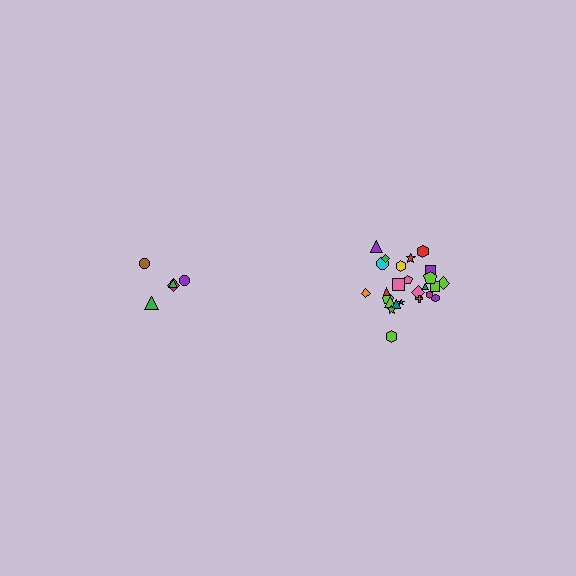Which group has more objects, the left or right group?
The right group.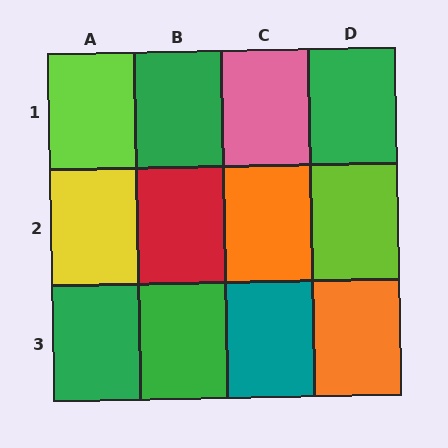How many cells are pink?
1 cell is pink.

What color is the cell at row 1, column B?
Green.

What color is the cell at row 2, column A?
Yellow.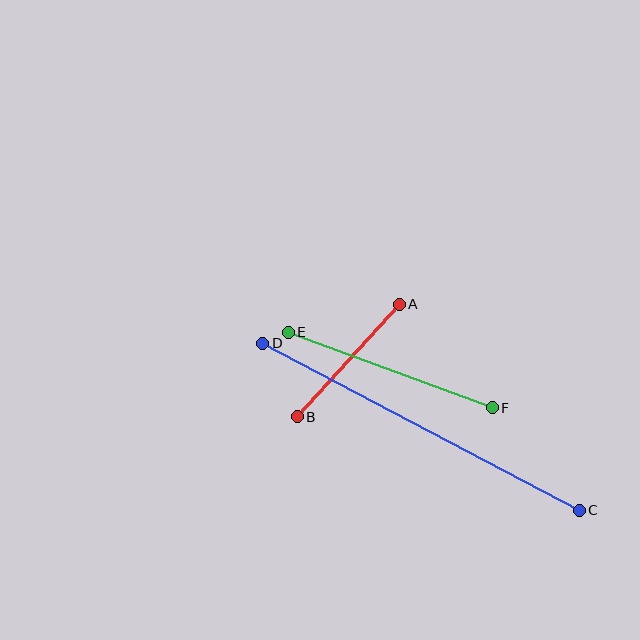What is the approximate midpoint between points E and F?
The midpoint is at approximately (390, 370) pixels.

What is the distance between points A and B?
The distance is approximately 152 pixels.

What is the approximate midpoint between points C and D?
The midpoint is at approximately (421, 427) pixels.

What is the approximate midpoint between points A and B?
The midpoint is at approximately (348, 360) pixels.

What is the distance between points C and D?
The distance is approximately 358 pixels.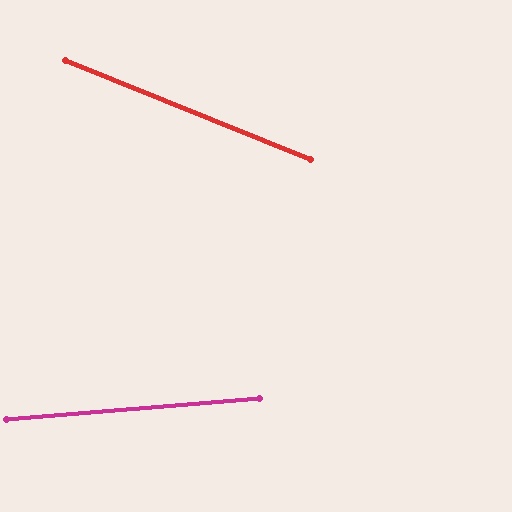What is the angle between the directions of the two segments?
Approximately 27 degrees.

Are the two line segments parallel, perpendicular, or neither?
Neither parallel nor perpendicular — they differ by about 27°.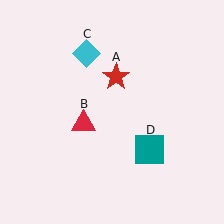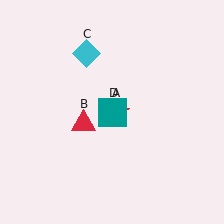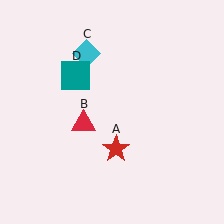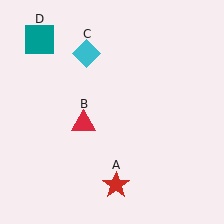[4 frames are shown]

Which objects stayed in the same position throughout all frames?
Red triangle (object B) and cyan diamond (object C) remained stationary.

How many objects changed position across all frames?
2 objects changed position: red star (object A), teal square (object D).